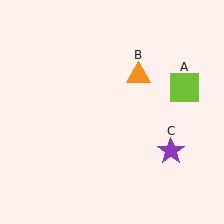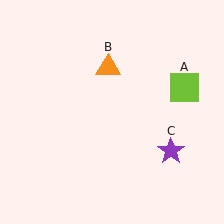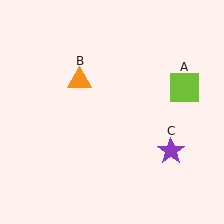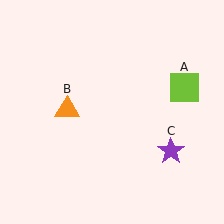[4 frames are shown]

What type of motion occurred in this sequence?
The orange triangle (object B) rotated counterclockwise around the center of the scene.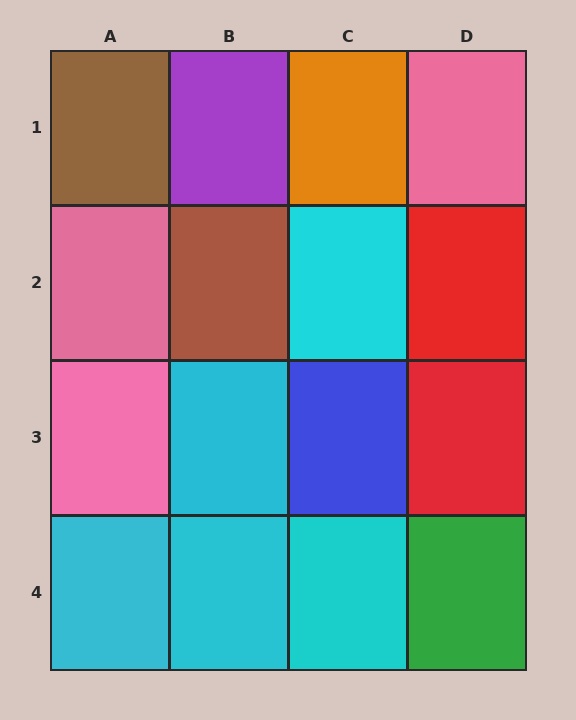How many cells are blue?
1 cell is blue.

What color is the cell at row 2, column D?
Red.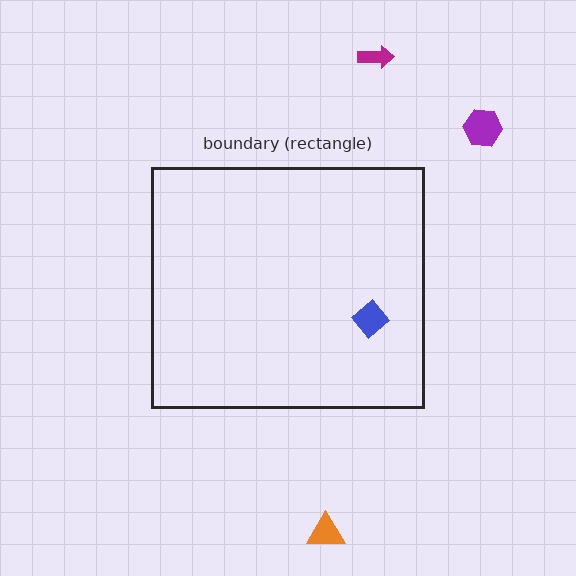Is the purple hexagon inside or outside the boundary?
Outside.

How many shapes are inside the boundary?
1 inside, 3 outside.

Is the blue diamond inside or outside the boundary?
Inside.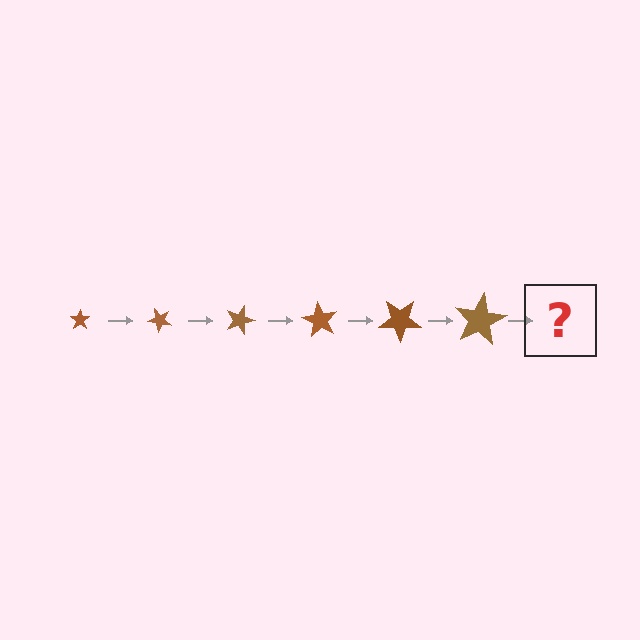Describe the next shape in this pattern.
It should be a star, larger than the previous one and rotated 270 degrees from the start.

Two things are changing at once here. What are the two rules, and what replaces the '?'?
The two rules are that the star grows larger each step and it rotates 45 degrees each step. The '?' should be a star, larger than the previous one and rotated 270 degrees from the start.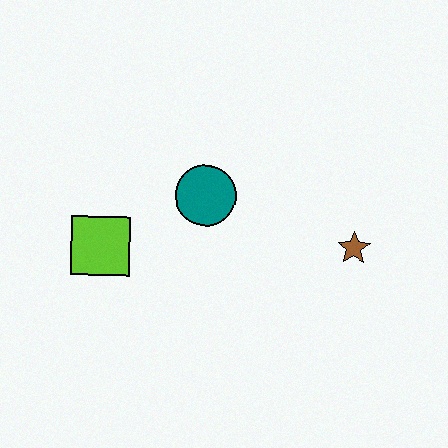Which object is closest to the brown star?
The teal circle is closest to the brown star.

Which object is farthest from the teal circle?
The brown star is farthest from the teal circle.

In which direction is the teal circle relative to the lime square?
The teal circle is to the right of the lime square.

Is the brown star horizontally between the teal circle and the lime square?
No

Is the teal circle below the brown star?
No